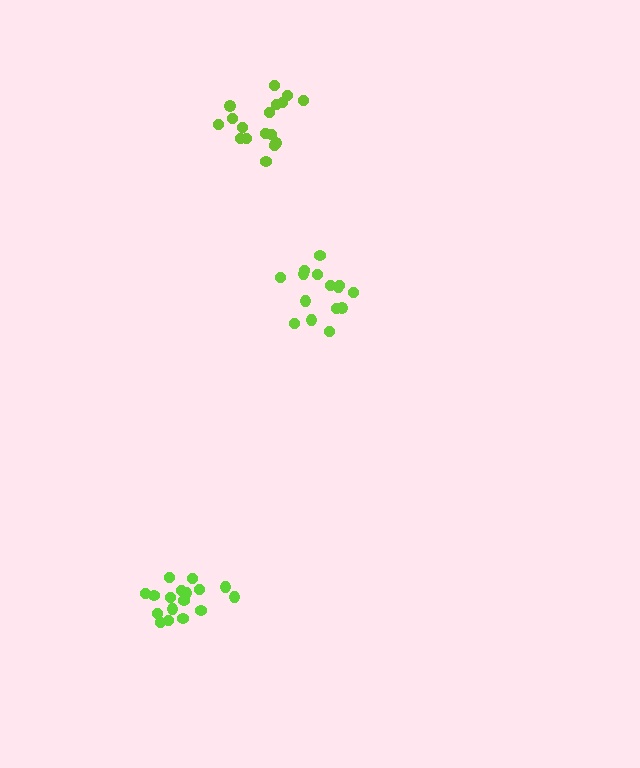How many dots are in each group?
Group 1: 15 dots, Group 2: 17 dots, Group 3: 17 dots (49 total).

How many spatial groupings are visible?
There are 3 spatial groupings.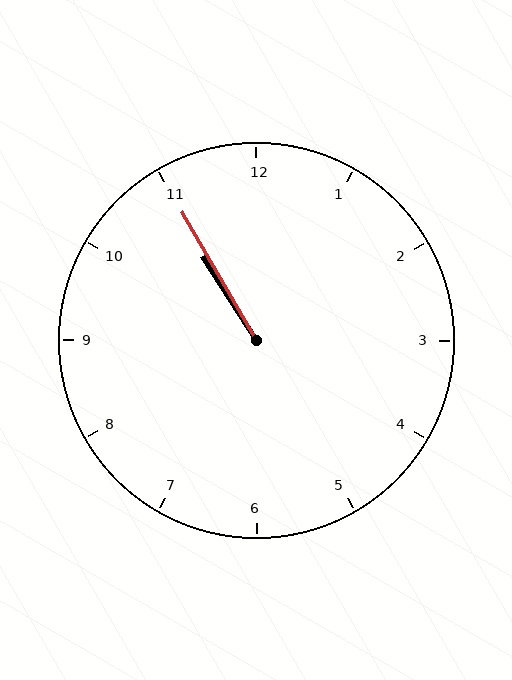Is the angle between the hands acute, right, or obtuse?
It is acute.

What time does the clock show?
10:55.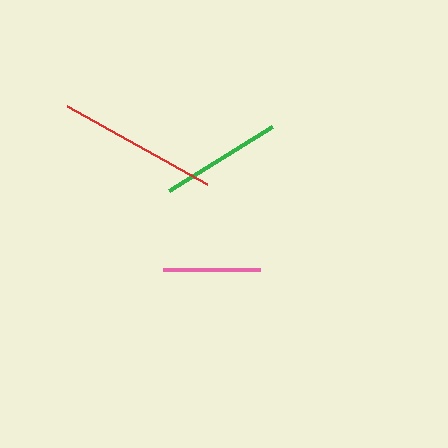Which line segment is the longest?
The red line is the longest at approximately 161 pixels.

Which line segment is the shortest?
The pink line is the shortest at approximately 97 pixels.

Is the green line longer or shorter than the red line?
The red line is longer than the green line.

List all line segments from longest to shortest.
From longest to shortest: red, green, pink.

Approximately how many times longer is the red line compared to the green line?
The red line is approximately 1.3 times the length of the green line.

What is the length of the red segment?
The red segment is approximately 161 pixels long.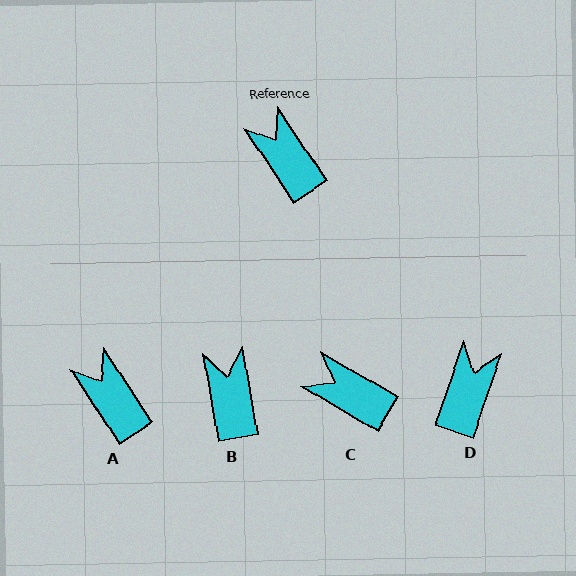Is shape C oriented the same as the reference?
No, it is off by about 26 degrees.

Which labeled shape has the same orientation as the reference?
A.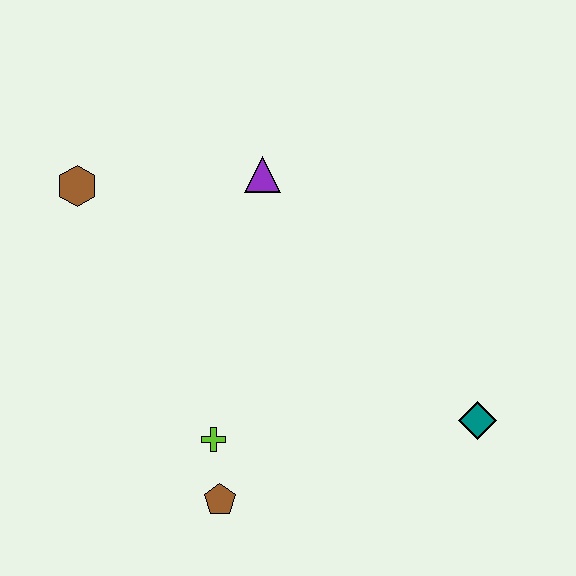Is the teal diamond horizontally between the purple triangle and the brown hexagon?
No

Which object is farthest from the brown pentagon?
The brown hexagon is farthest from the brown pentagon.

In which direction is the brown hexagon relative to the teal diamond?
The brown hexagon is to the left of the teal diamond.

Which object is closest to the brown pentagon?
The lime cross is closest to the brown pentagon.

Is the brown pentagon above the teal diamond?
No